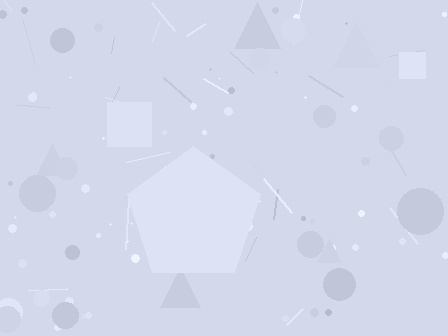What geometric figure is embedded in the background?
A pentagon is embedded in the background.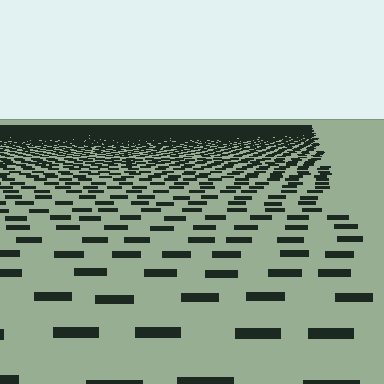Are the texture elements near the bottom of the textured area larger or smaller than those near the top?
Larger. Near the bottom, elements are closer to the viewer and appear at a bigger on-screen size.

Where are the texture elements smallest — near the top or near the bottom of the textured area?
Near the top.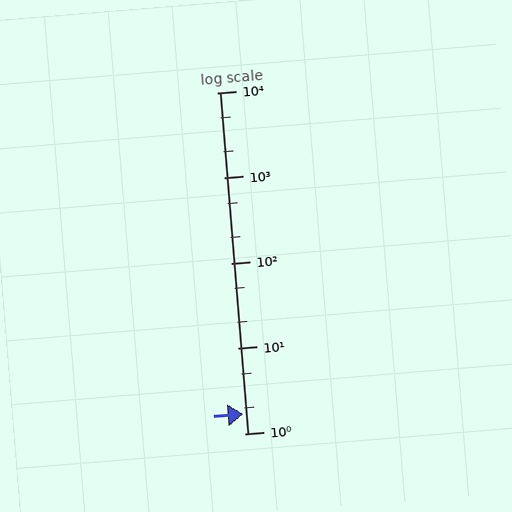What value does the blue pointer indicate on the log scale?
The pointer indicates approximately 1.7.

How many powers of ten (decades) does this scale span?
The scale spans 4 decades, from 1 to 10000.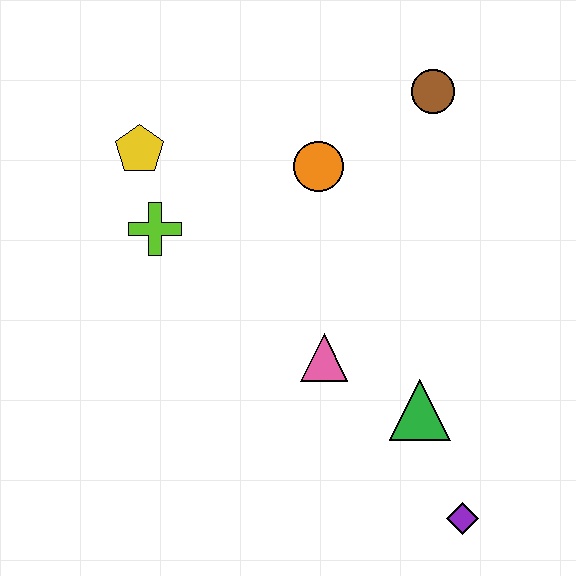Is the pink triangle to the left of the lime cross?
No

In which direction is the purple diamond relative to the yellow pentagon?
The purple diamond is below the yellow pentagon.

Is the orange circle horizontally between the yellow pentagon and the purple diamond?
Yes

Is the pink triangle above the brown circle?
No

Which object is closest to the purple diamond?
The green triangle is closest to the purple diamond.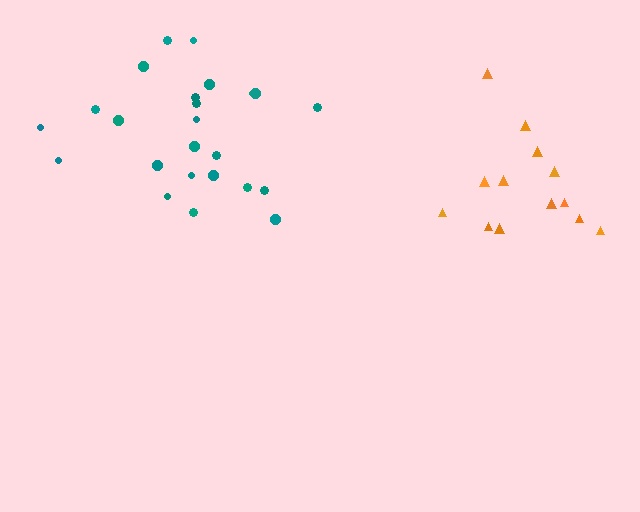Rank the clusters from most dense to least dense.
teal, orange.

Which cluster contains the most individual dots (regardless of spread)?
Teal (24).